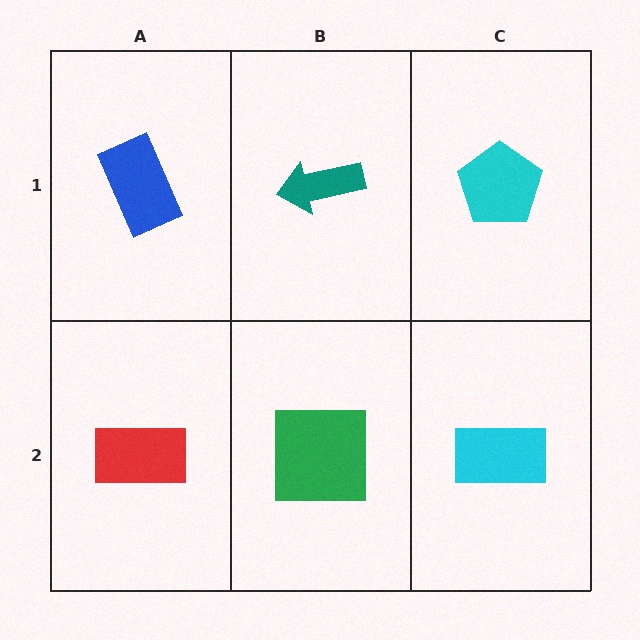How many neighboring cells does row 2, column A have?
2.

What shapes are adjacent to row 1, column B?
A green square (row 2, column B), a blue rectangle (row 1, column A), a cyan pentagon (row 1, column C).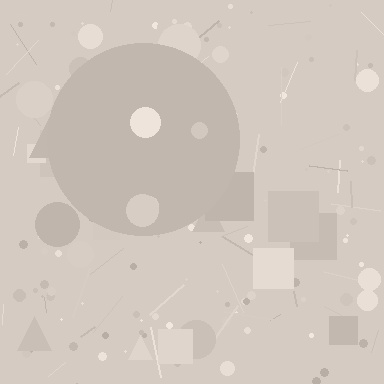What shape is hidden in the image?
A circle is hidden in the image.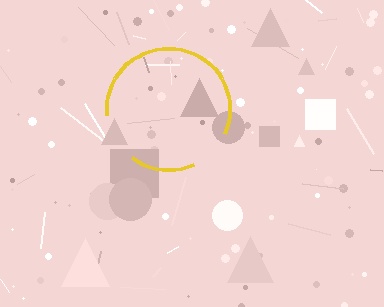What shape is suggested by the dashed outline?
The dashed outline suggests a circle.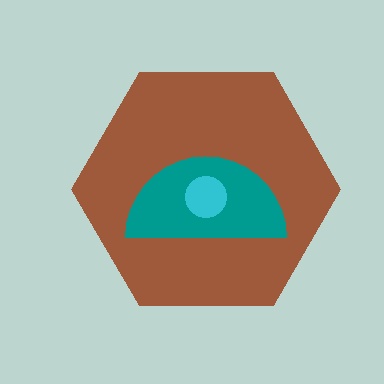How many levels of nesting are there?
3.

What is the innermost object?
The cyan circle.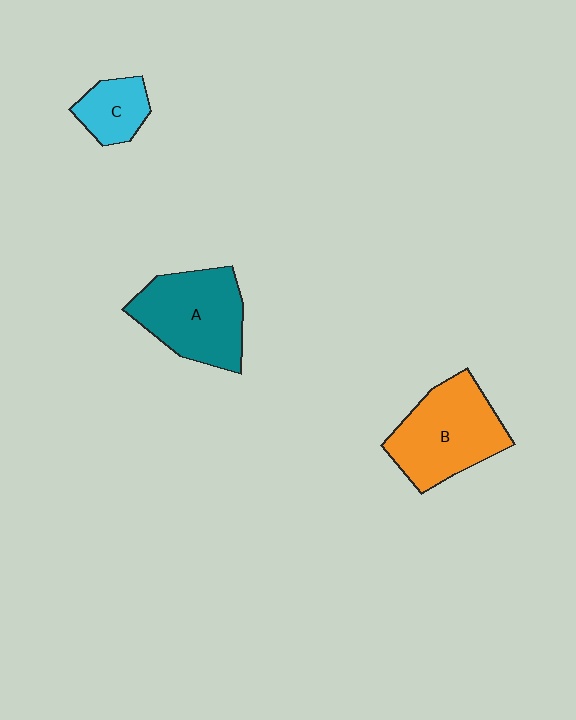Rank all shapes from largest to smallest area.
From largest to smallest: B (orange), A (teal), C (cyan).